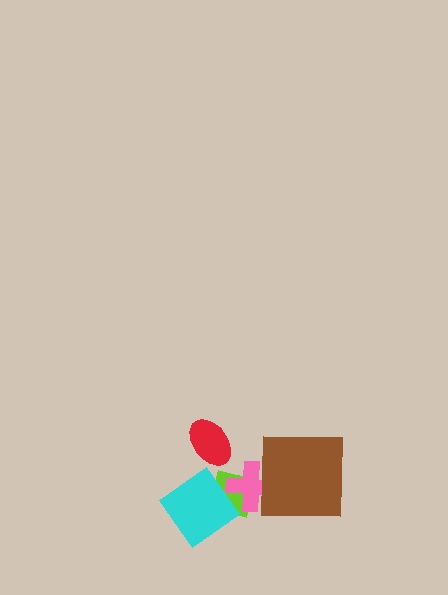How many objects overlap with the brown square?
1 object overlaps with the brown square.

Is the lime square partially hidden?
Yes, it is partially covered by another shape.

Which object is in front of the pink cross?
The brown square is in front of the pink cross.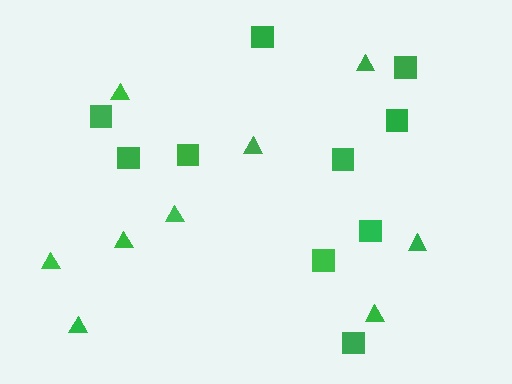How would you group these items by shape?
There are 2 groups: one group of triangles (9) and one group of squares (10).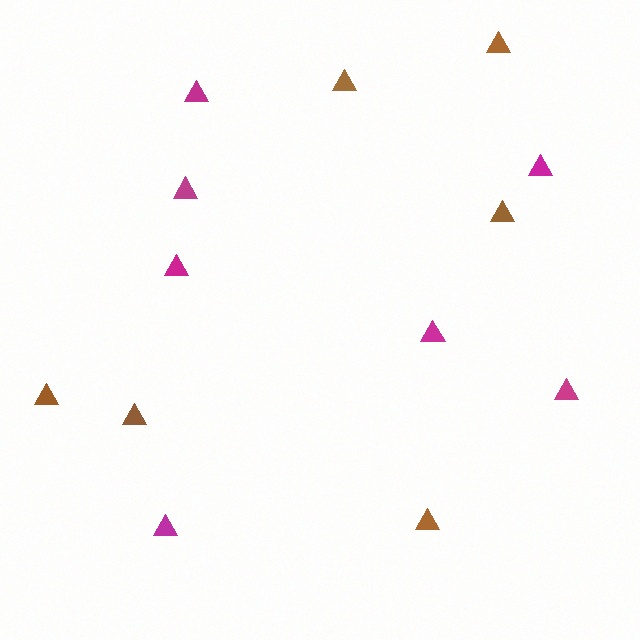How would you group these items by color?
There are 2 groups: one group of magenta triangles (7) and one group of brown triangles (6).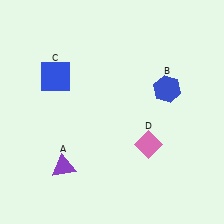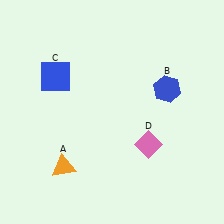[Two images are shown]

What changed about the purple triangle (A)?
In Image 1, A is purple. In Image 2, it changed to orange.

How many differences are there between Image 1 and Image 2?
There is 1 difference between the two images.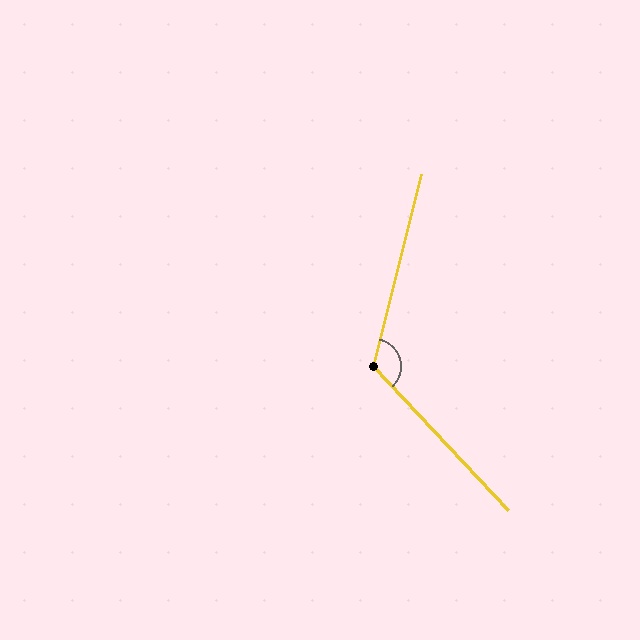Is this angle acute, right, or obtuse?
It is obtuse.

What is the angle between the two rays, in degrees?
Approximately 123 degrees.